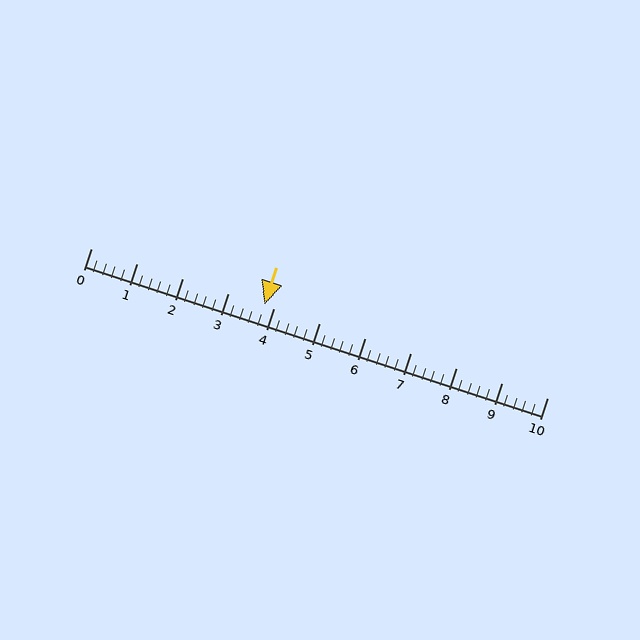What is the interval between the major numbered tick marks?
The major tick marks are spaced 1 units apart.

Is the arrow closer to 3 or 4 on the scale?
The arrow is closer to 4.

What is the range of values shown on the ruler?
The ruler shows values from 0 to 10.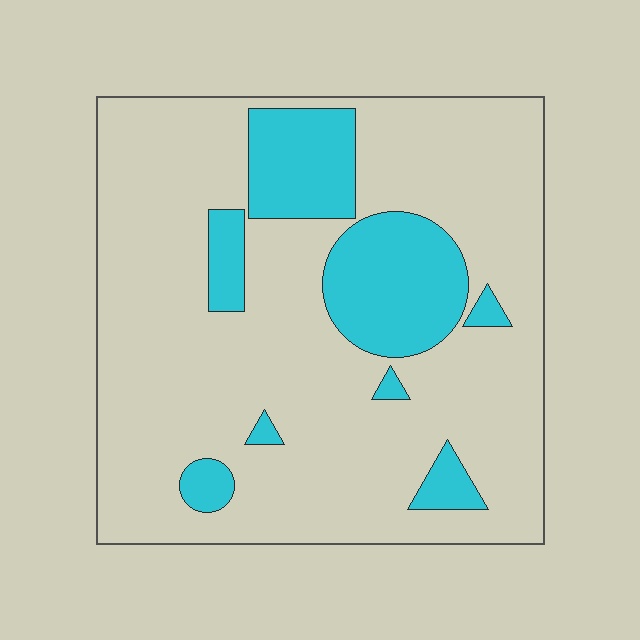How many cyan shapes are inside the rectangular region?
8.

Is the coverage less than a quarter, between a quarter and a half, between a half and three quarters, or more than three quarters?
Less than a quarter.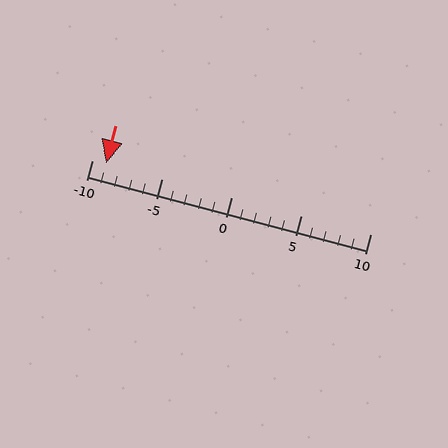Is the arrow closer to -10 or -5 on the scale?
The arrow is closer to -10.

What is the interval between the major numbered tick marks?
The major tick marks are spaced 5 units apart.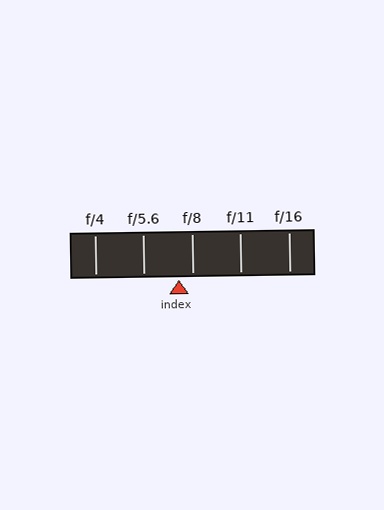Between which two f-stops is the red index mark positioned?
The index mark is between f/5.6 and f/8.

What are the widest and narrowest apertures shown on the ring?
The widest aperture shown is f/4 and the narrowest is f/16.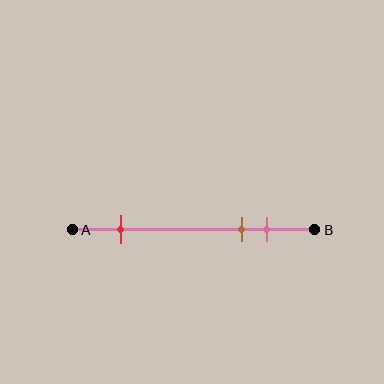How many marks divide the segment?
There are 3 marks dividing the segment.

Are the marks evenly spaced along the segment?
No, the marks are not evenly spaced.